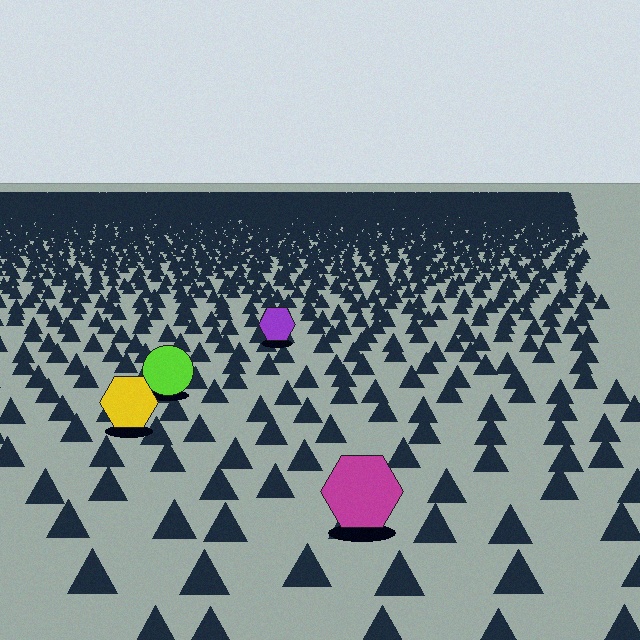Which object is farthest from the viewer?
The purple hexagon is farthest from the viewer. It appears smaller and the ground texture around it is denser.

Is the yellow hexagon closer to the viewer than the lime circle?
Yes. The yellow hexagon is closer — you can tell from the texture gradient: the ground texture is coarser near it.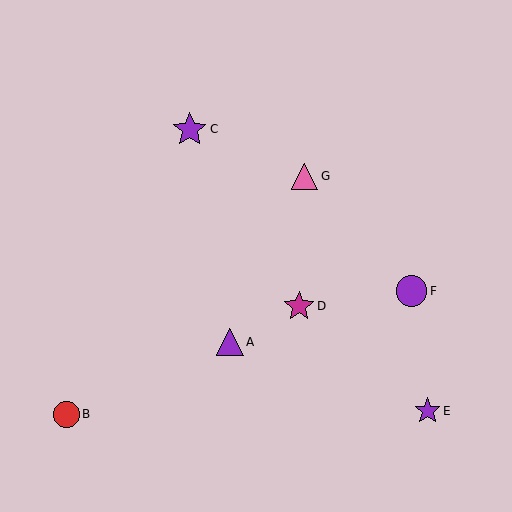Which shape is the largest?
The purple star (labeled C) is the largest.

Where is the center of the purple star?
The center of the purple star is at (428, 411).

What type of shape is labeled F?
Shape F is a purple circle.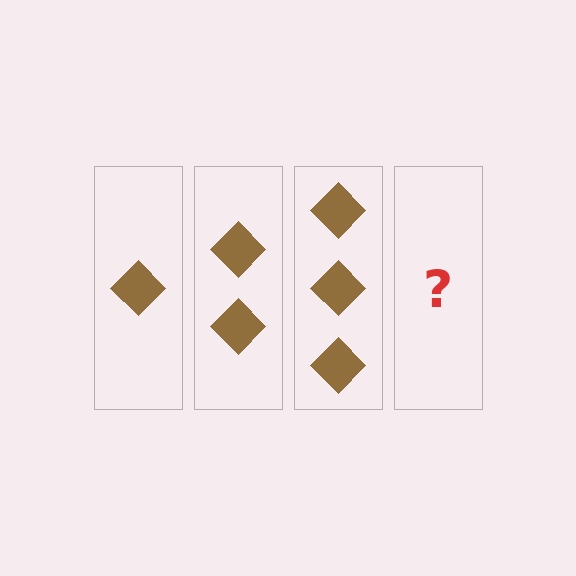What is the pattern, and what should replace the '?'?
The pattern is that each step adds one more diamond. The '?' should be 4 diamonds.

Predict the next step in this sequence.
The next step is 4 diamonds.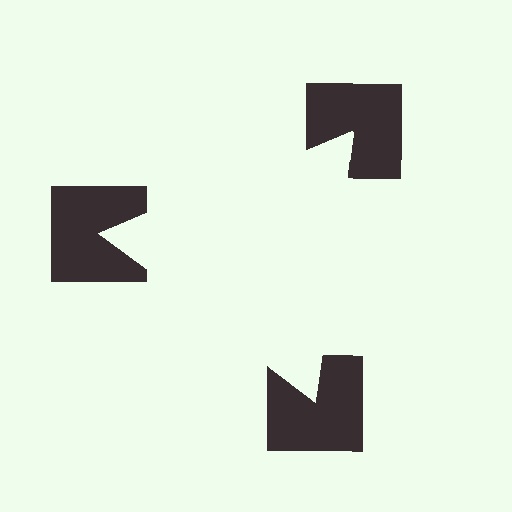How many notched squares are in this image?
There are 3 — one at each vertex of the illusory triangle.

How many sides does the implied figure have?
3 sides.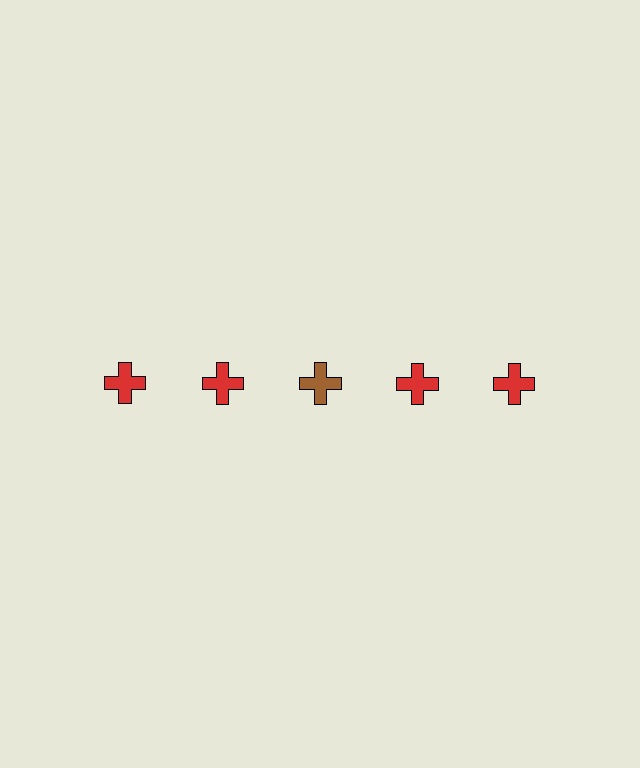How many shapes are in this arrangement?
There are 5 shapes arranged in a grid pattern.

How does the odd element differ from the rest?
It has a different color: brown instead of red.